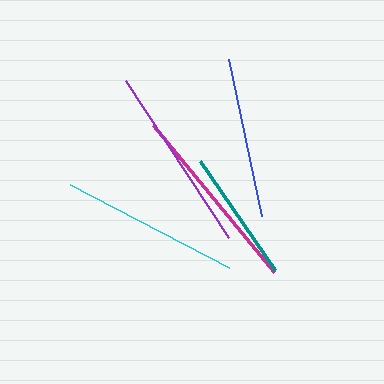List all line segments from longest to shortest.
From longest to shortest: magenta, purple, cyan, blue, teal.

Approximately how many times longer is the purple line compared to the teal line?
The purple line is approximately 1.4 times the length of the teal line.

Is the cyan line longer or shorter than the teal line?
The cyan line is longer than the teal line.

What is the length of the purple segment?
The purple segment is approximately 189 pixels long.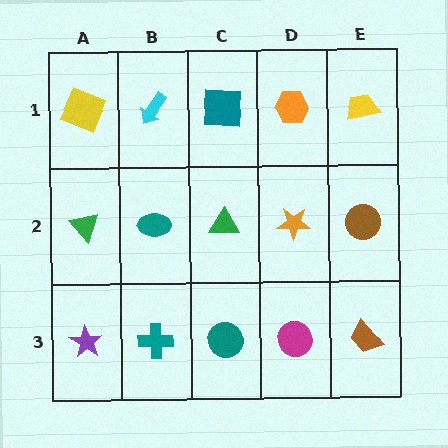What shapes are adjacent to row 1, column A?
A green triangle (row 2, column A), a cyan arrow (row 1, column B).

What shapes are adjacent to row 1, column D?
An orange star (row 2, column D), a teal square (row 1, column C), a yellow trapezoid (row 1, column E).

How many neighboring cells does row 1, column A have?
2.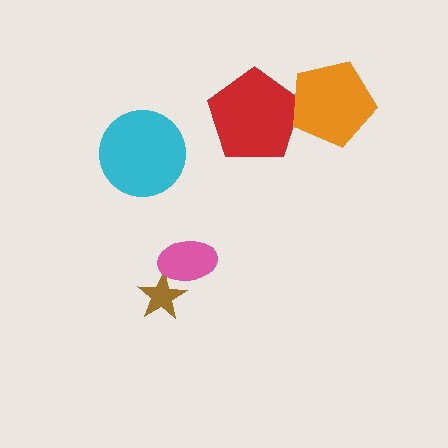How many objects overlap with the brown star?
1 object overlaps with the brown star.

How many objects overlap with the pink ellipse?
1 object overlaps with the pink ellipse.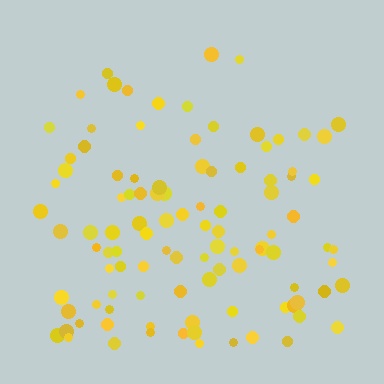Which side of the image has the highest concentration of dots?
The bottom.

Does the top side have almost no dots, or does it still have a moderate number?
Still a moderate number, just noticeably fewer than the bottom.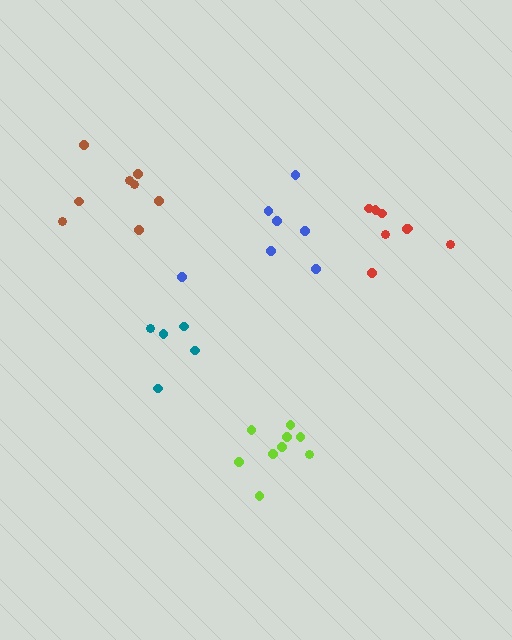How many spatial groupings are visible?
There are 5 spatial groupings.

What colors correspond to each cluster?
The clusters are colored: lime, teal, blue, brown, red.